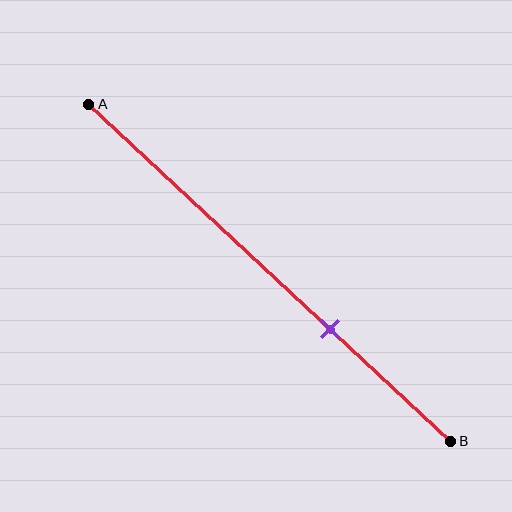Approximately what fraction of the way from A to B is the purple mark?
The purple mark is approximately 65% of the way from A to B.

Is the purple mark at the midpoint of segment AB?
No, the mark is at about 65% from A, not at the 50% midpoint.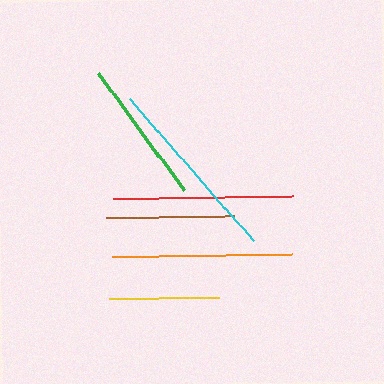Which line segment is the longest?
The cyan line is the longest at approximately 188 pixels.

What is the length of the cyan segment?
The cyan segment is approximately 188 pixels long.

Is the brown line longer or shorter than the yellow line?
The brown line is longer than the yellow line.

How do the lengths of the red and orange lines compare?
The red and orange lines are approximately the same length.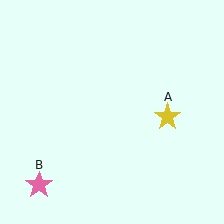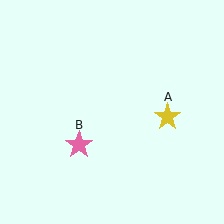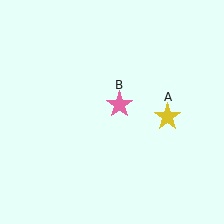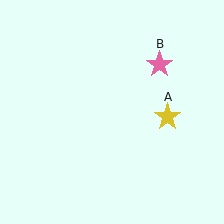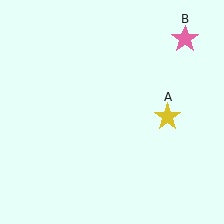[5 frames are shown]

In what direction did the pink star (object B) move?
The pink star (object B) moved up and to the right.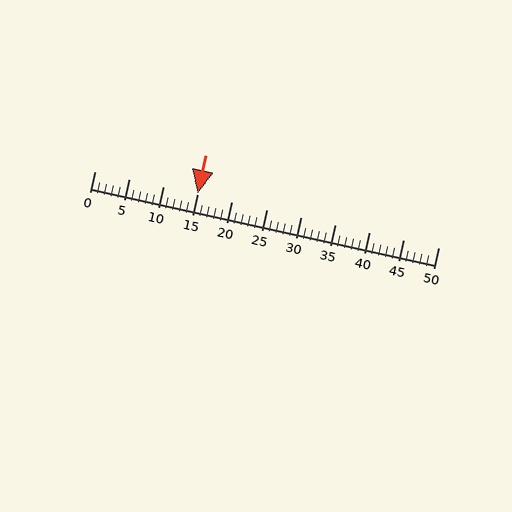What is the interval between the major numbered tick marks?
The major tick marks are spaced 5 units apart.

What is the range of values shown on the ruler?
The ruler shows values from 0 to 50.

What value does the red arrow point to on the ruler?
The red arrow points to approximately 15.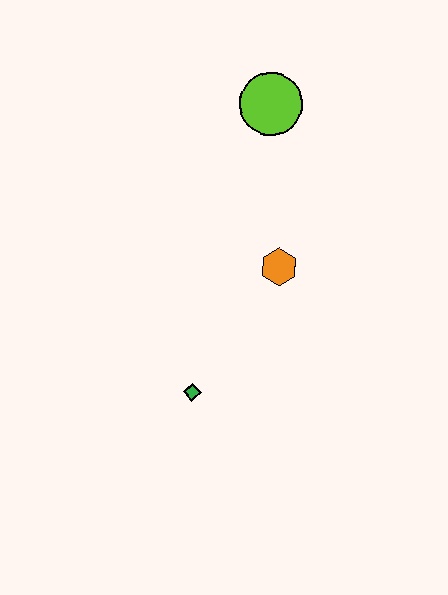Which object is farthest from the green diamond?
The lime circle is farthest from the green diamond.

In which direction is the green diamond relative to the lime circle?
The green diamond is below the lime circle.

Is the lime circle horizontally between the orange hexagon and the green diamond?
Yes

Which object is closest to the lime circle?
The orange hexagon is closest to the lime circle.